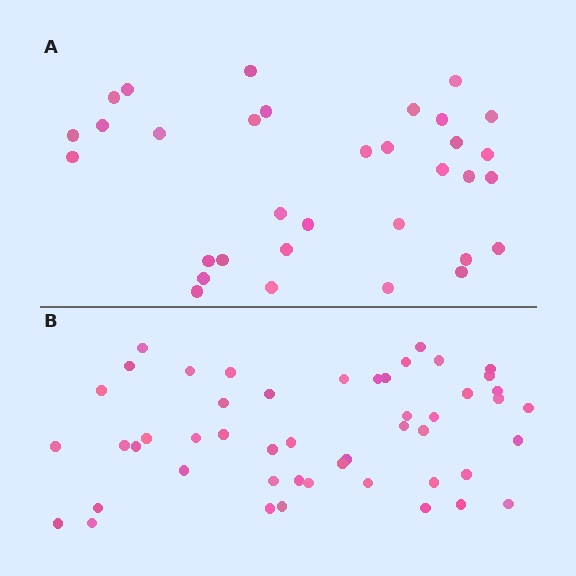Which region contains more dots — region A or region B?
Region B (the bottom region) has more dots.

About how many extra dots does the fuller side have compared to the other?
Region B has approximately 15 more dots than region A.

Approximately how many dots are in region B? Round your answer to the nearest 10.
About 50 dots. (The exact count is 49, which rounds to 50.)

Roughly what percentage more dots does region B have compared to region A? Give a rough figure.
About 50% more.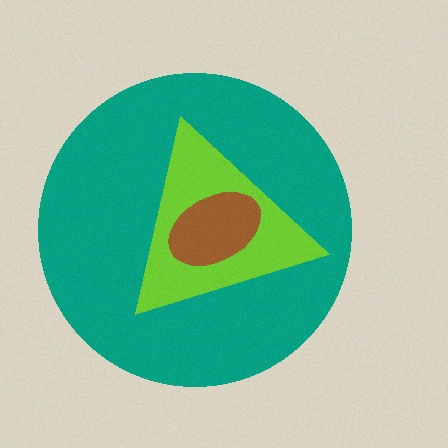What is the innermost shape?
The brown ellipse.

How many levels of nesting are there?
3.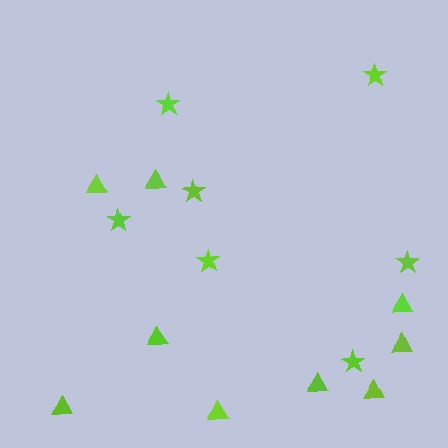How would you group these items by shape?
There are 2 groups: one group of stars (7) and one group of triangles (9).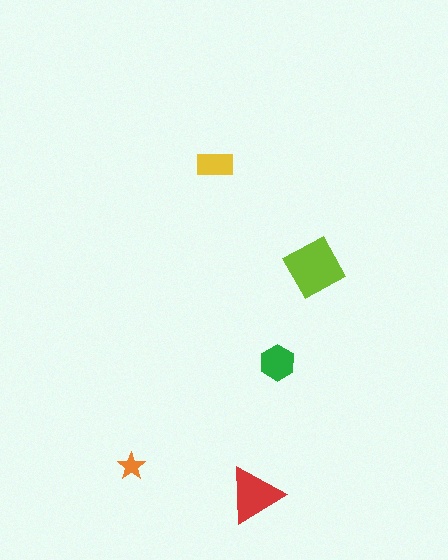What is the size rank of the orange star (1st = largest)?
5th.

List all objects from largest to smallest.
The lime diamond, the red triangle, the green hexagon, the yellow rectangle, the orange star.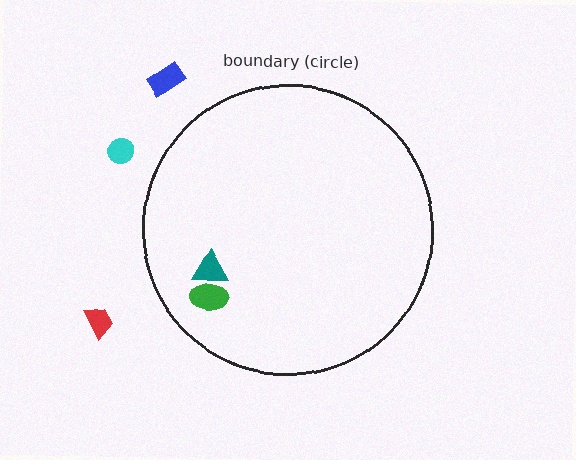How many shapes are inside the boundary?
2 inside, 3 outside.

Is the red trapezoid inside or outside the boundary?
Outside.